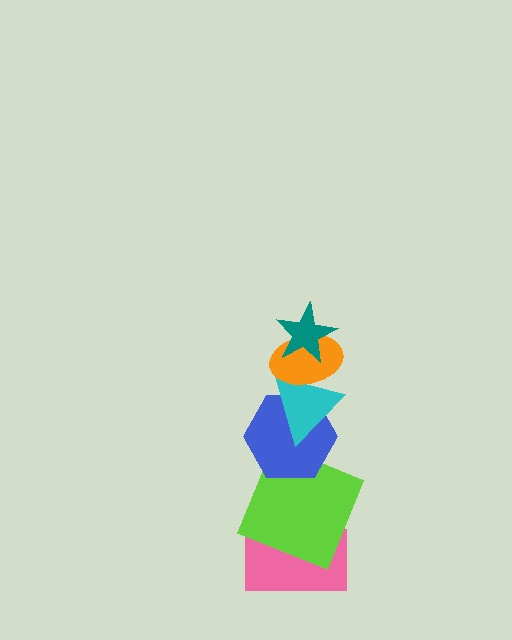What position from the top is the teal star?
The teal star is 1st from the top.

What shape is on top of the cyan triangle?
The orange ellipse is on top of the cyan triangle.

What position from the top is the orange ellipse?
The orange ellipse is 2nd from the top.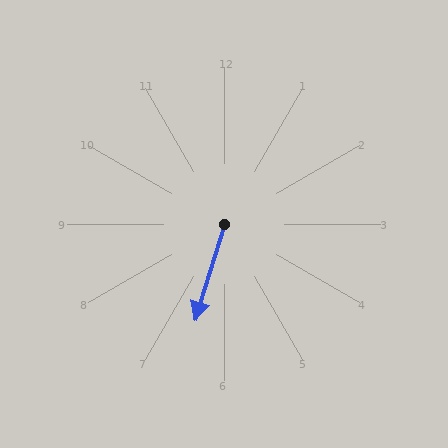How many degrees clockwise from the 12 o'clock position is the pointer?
Approximately 197 degrees.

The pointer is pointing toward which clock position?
Roughly 7 o'clock.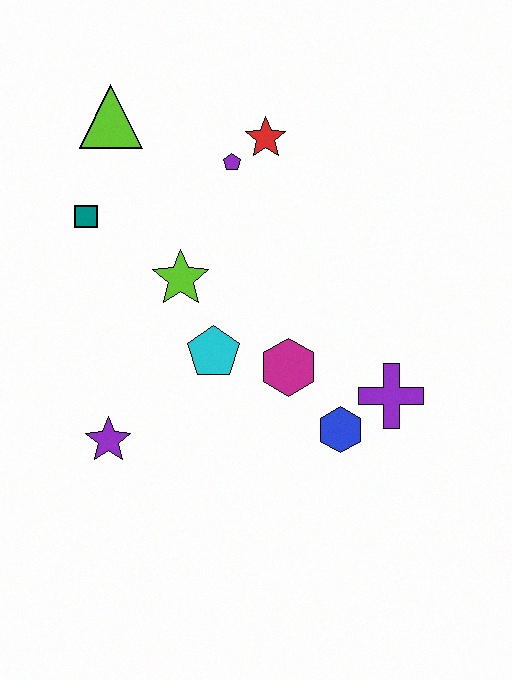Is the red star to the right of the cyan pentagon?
Yes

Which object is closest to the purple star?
The cyan pentagon is closest to the purple star.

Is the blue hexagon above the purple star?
Yes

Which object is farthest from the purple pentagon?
The purple star is farthest from the purple pentagon.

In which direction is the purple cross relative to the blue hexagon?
The purple cross is to the right of the blue hexagon.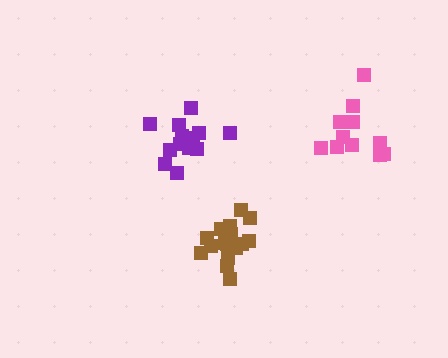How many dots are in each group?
Group 1: 12 dots, Group 2: 16 dots, Group 3: 16 dots (44 total).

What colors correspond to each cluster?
The clusters are colored: pink, purple, brown.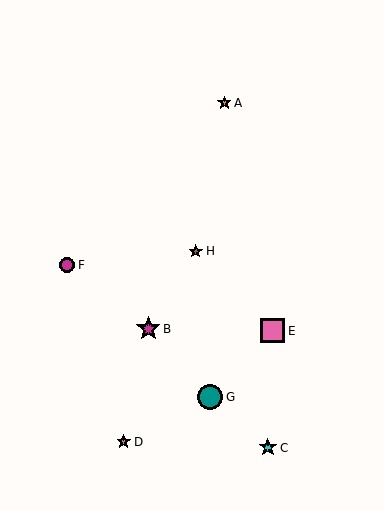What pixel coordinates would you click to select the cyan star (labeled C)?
Click at (268, 448) to select the cyan star C.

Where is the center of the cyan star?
The center of the cyan star is at (268, 448).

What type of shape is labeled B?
Shape B is a magenta star.